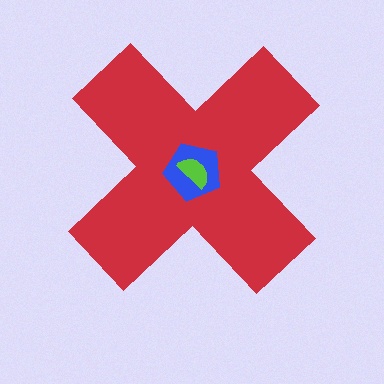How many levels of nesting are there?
3.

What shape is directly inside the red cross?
The blue pentagon.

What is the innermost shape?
The lime semicircle.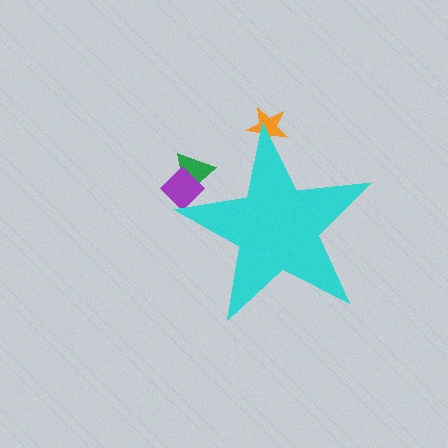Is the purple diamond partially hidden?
Yes, the purple diamond is partially hidden behind the cyan star.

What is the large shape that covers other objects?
A cyan star.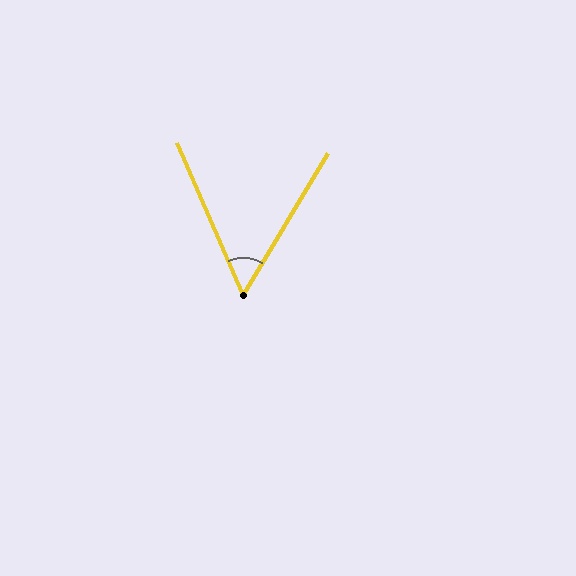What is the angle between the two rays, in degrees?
Approximately 54 degrees.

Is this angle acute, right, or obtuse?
It is acute.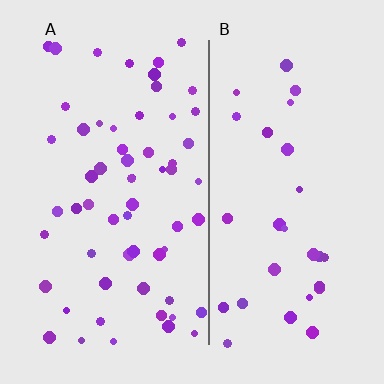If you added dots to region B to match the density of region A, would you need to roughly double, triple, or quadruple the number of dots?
Approximately double.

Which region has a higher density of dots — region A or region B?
A (the left).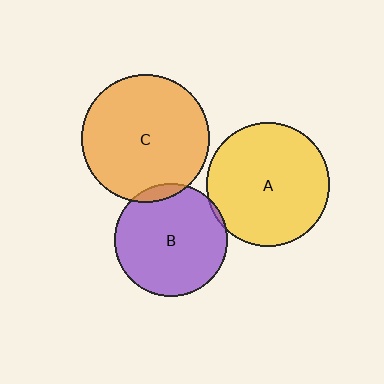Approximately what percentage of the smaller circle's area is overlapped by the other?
Approximately 5%.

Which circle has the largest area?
Circle C (orange).